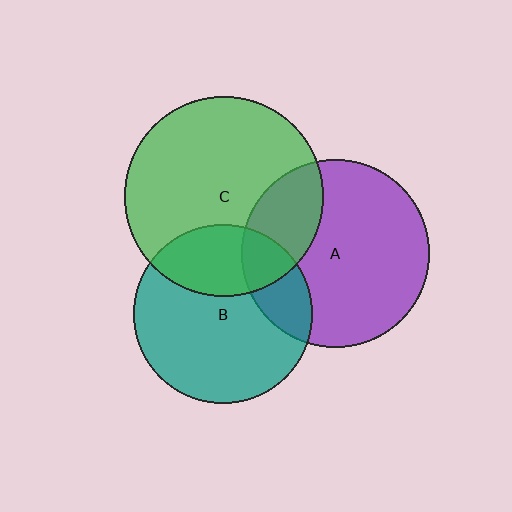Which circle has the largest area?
Circle C (green).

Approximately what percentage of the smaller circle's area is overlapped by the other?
Approximately 25%.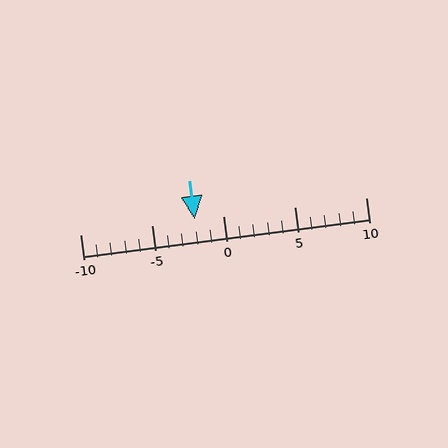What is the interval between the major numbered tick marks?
The major tick marks are spaced 5 units apart.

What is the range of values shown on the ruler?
The ruler shows values from -10 to 10.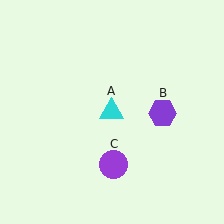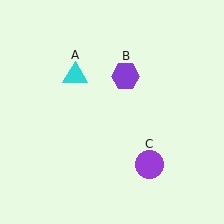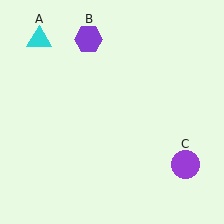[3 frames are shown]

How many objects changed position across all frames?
3 objects changed position: cyan triangle (object A), purple hexagon (object B), purple circle (object C).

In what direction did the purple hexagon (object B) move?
The purple hexagon (object B) moved up and to the left.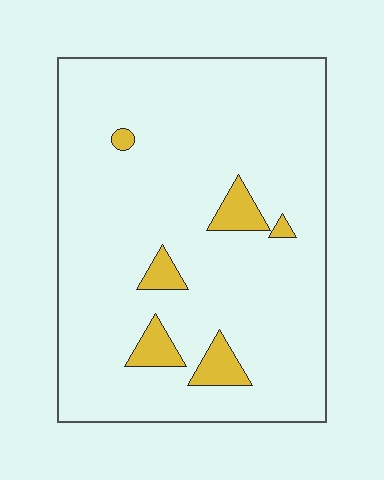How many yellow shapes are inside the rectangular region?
6.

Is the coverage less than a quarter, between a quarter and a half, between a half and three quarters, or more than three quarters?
Less than a quarter.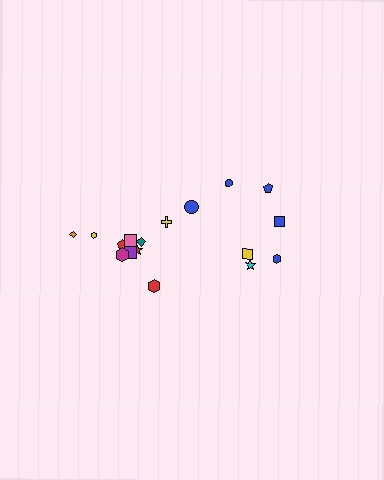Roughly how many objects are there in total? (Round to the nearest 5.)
Roughly 15 objects in total.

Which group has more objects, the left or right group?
The left group.